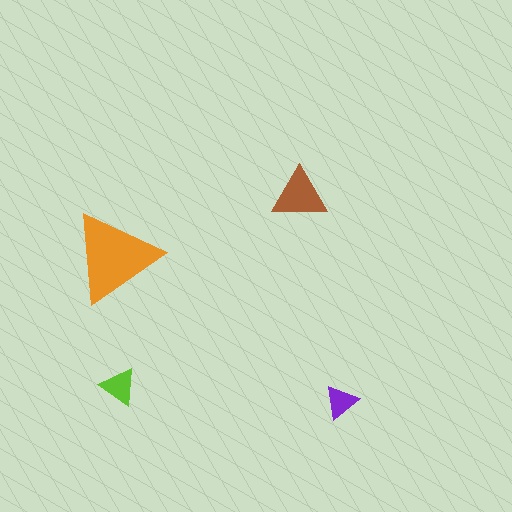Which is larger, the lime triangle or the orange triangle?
The orange one.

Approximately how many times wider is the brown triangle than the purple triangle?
About 1.5 times wider.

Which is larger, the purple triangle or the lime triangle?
The lime one.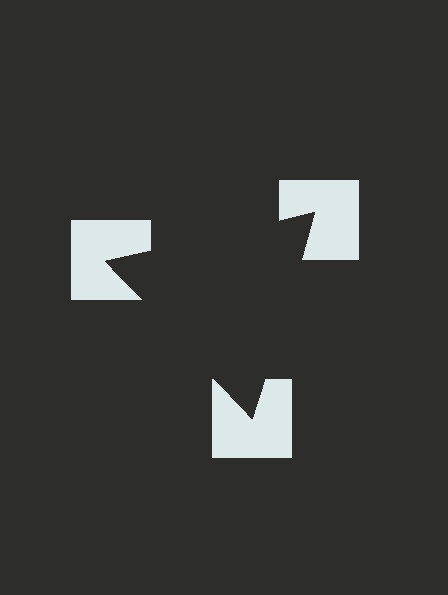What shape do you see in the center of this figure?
An illusory triangle — its edges are inferred from the aligned wedge cuts in the notched squares, not physically drawn.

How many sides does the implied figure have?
3 sides.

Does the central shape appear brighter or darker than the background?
It typically appears slightly darker than the background, even though no actual brightness change is drawn.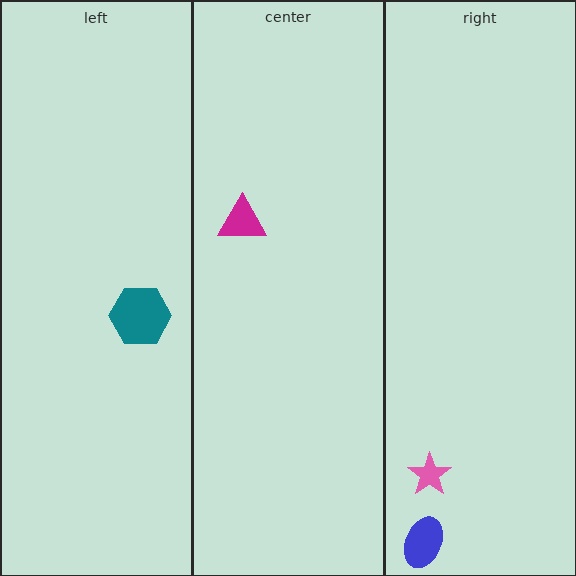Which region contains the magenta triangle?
The center region.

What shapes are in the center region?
The magenta triangle.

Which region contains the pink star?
The right region.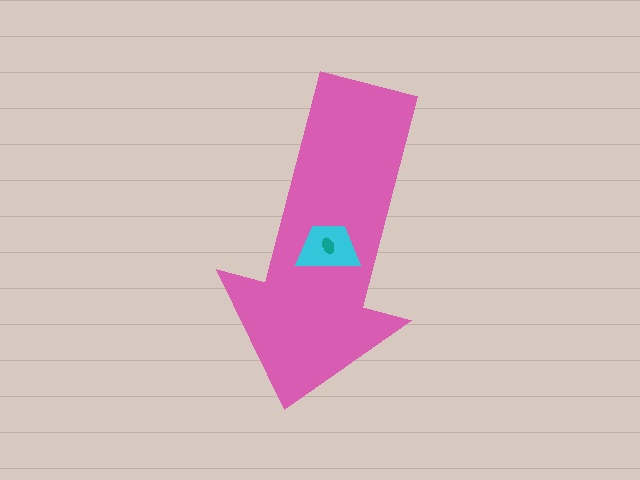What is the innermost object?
The teal ellipse.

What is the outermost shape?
The pink arrow.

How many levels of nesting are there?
3.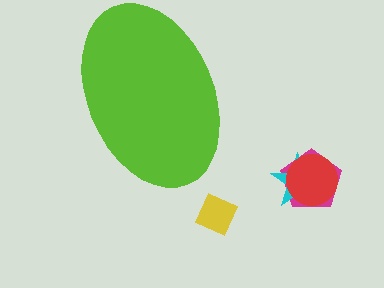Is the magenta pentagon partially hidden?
No, the magenta pentagon is fully visible.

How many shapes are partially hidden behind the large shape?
0 shapes are partially hidden.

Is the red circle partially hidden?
No, the red circle is fully visible.